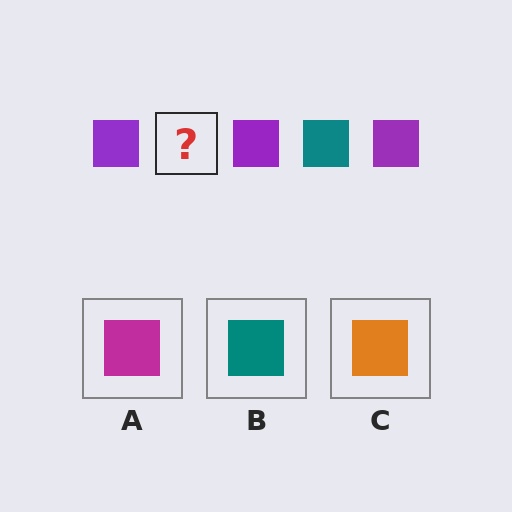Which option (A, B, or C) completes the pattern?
B.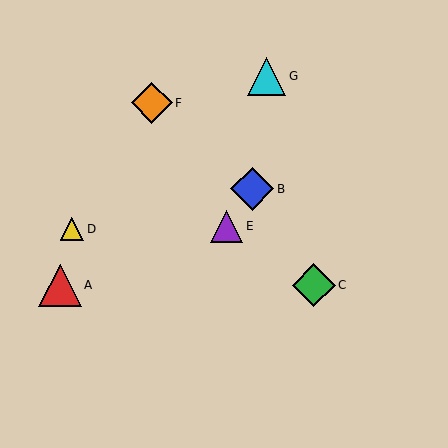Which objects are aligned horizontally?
Objects A, C are aligned horizontally.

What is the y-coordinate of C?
Object C is at y≈285.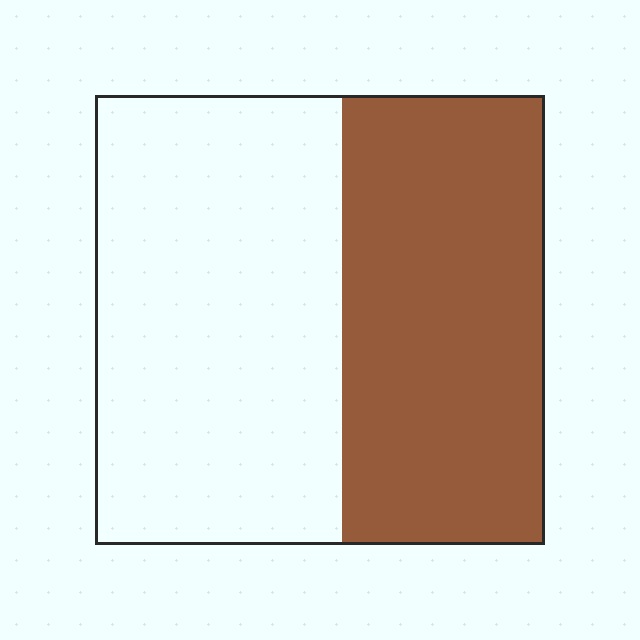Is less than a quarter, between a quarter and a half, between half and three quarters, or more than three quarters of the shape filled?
Between a quarter and a half.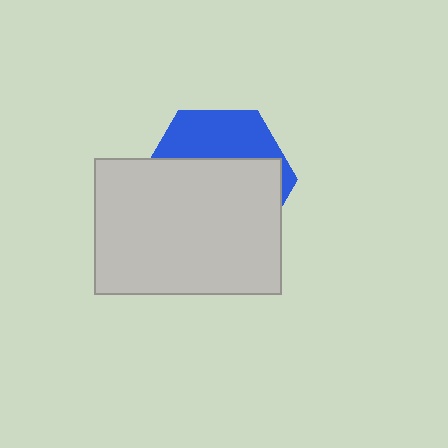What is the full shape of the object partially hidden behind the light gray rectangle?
The partially hidden object is a blue hexagon.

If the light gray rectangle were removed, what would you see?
You would see the complete blue hexagon.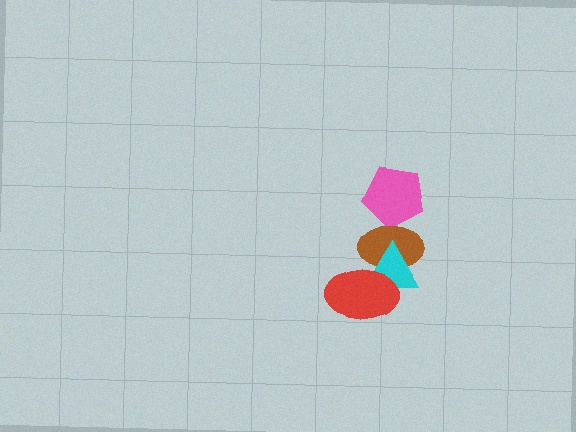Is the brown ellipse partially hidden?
Yes, it is partially covered by another shape.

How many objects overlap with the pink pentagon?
1 object overlaps with the pink pentagon.